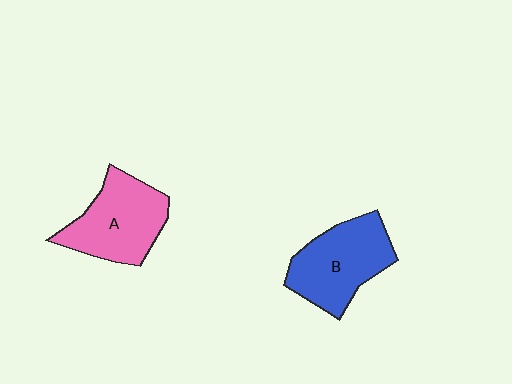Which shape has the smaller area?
Shape A (pink).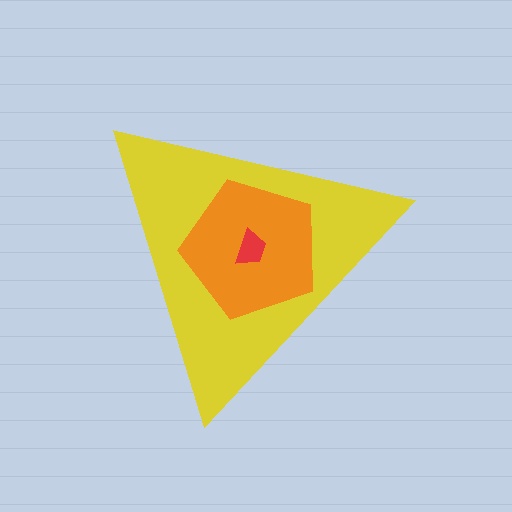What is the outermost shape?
The yellow triangle.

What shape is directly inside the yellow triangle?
The orange pentagon.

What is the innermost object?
The red trapezoid.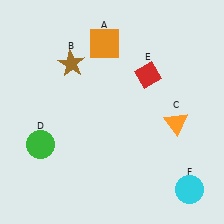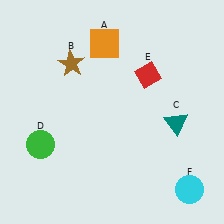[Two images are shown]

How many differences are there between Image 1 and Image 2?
There is 1 difference between the two images.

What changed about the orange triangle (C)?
In Image 1, C is orange. In Image 2, it changed to teal.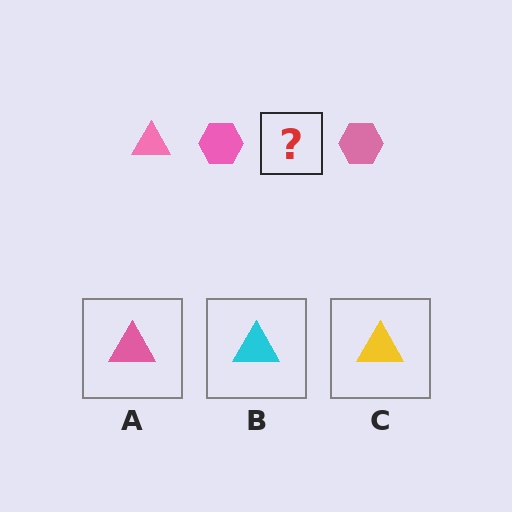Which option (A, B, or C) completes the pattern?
A.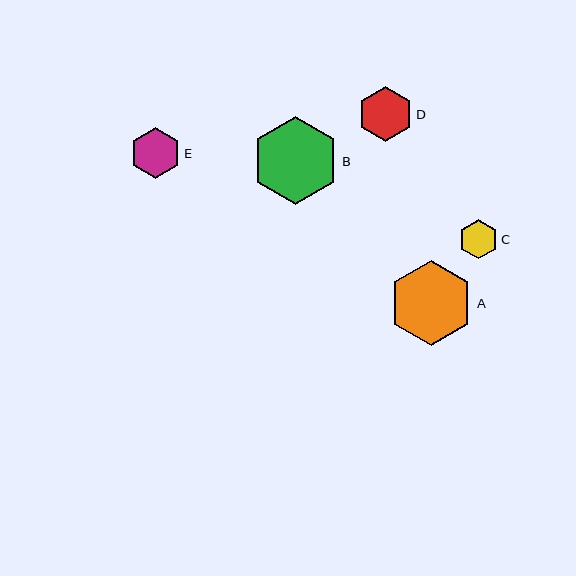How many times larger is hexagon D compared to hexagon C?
Hexagon D is approximately 1.4 times the size of hexagon C.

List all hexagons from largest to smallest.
From largest to smallest: B, A, D, E, C.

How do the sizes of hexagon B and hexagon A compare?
Hexagon B and hexagon A are approximately the same size.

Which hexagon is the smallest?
Hexagon C is the smallest with a size of approximately 40 pixels.